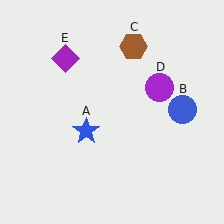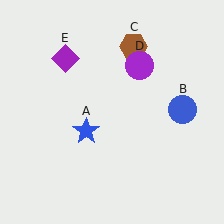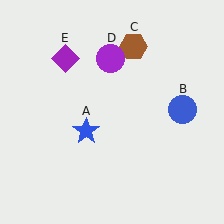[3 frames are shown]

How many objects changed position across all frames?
1 object changed position: purple circle (object D).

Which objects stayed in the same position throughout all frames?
Blue star (object A) and blue circle (object B) and brown hexagon (object C) and purple diamond (object E) remained stationary.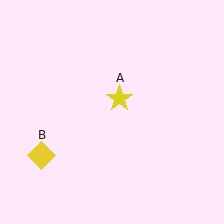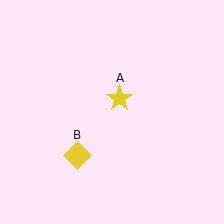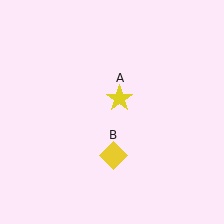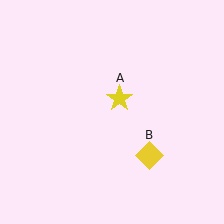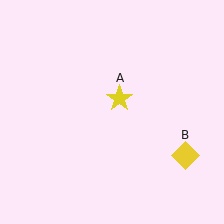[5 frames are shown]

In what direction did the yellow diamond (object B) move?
The yellow diamond (object B) moved right.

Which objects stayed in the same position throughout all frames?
Yellow star (object A) remained stationary.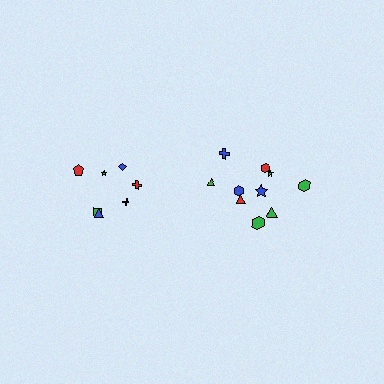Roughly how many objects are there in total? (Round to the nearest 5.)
Roughly 15 objects in total.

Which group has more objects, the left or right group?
The right group.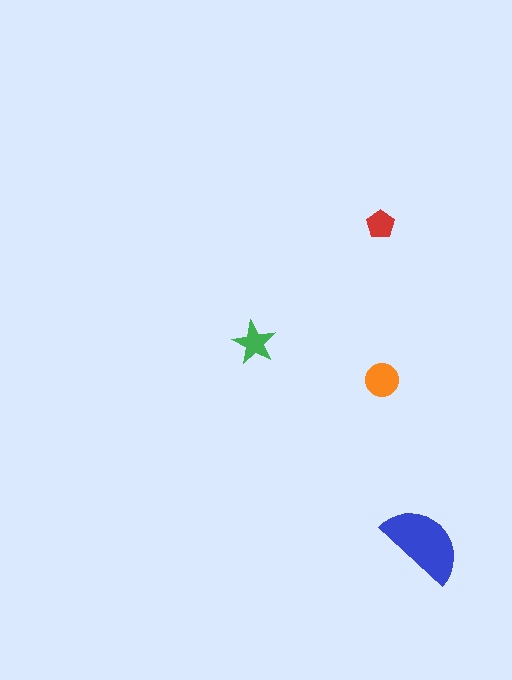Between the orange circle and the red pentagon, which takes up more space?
The orange circle.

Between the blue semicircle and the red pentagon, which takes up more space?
The blue semicircle.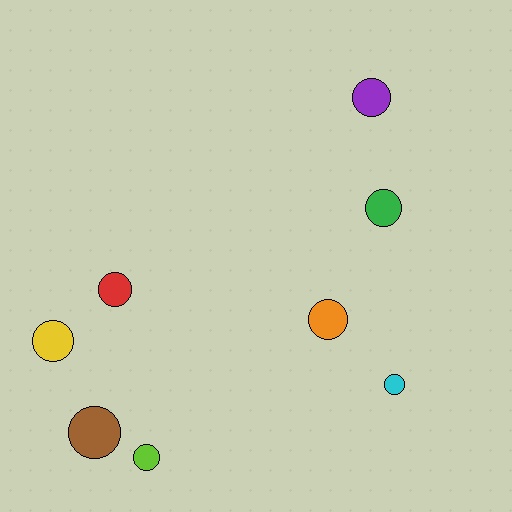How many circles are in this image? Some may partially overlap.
There are 8 circles.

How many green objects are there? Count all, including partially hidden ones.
There is 1 green object.